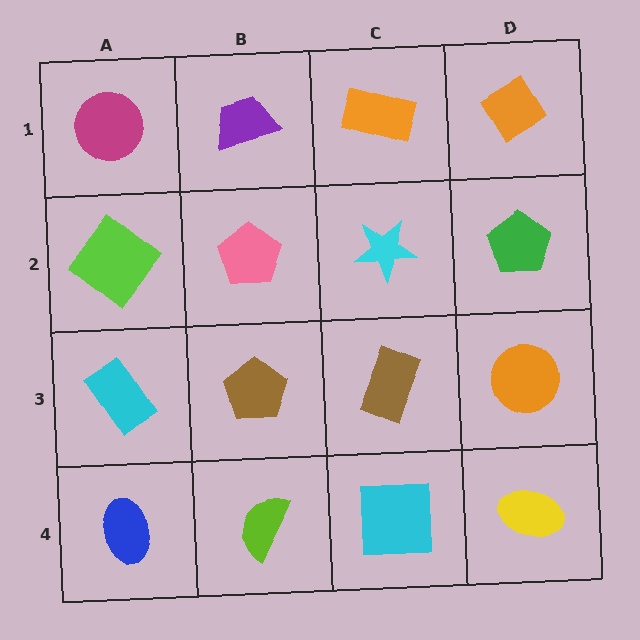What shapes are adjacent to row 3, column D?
A green pentagon (row 2, column D), a yellow ellipse (row 4, column D), a brown rectangle (row 3, column C).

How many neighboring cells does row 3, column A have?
3.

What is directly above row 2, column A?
A magenta circle.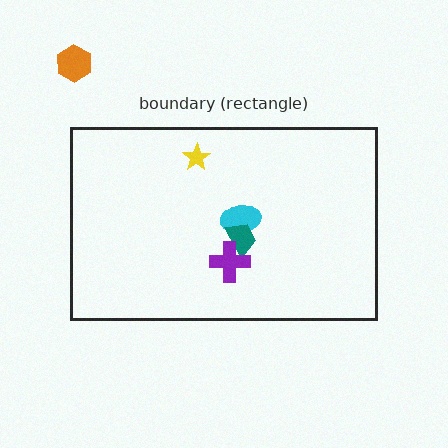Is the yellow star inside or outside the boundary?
Inside.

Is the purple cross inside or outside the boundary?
Inside.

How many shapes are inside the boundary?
4 inside, 1 outside.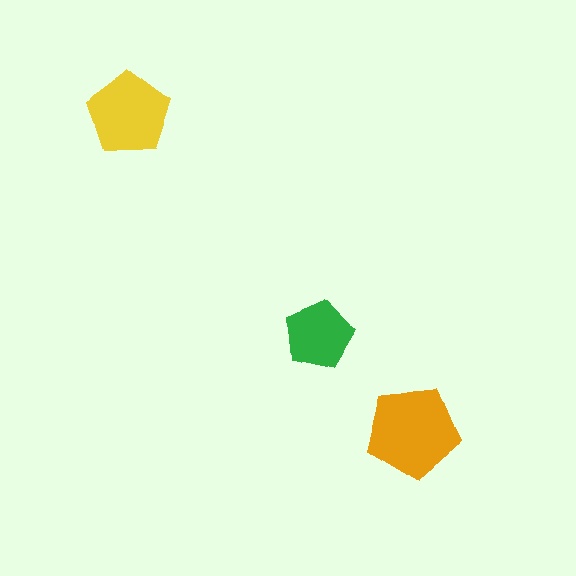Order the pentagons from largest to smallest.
the orange one, the yellow one, the green one.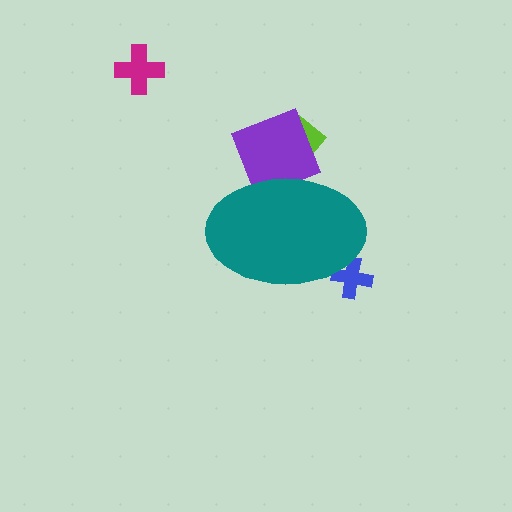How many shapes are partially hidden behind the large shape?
3 shapes are partially hidden.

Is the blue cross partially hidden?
Yes, the blue cross is partially hidden behind the teal ellipse.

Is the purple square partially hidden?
Yes, the purple square is partially hidden behind the teal ellipse.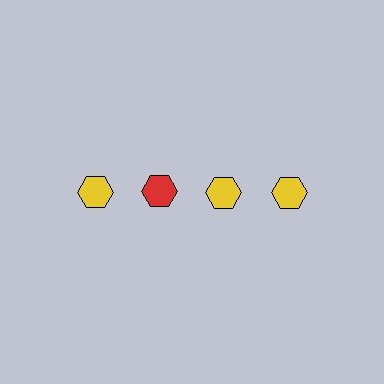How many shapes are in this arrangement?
There are 4 shapes arranged in a grid pattern.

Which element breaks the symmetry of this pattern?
The red hexagon in the top row, second from left column breaks the symmetry. All other shapes are yellow hexagons.